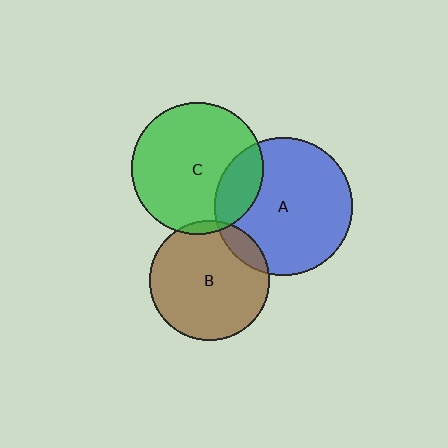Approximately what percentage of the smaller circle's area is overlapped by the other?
Approximately 10%.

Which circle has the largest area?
Circle A (blue).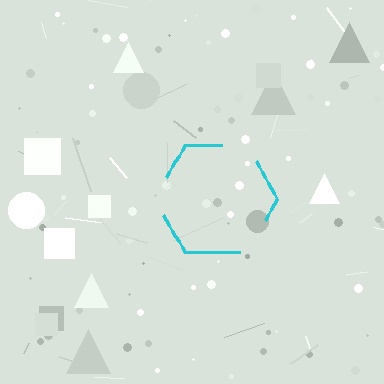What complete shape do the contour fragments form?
The contour fragments form a hexagon.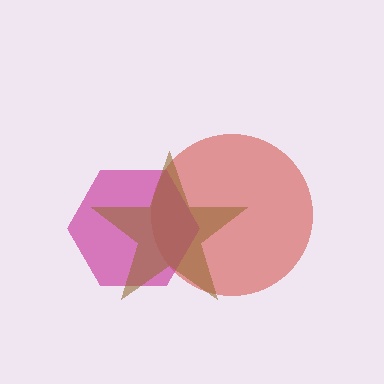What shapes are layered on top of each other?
The layered shapes are: a red circle, a magenta hexagon, a brown star.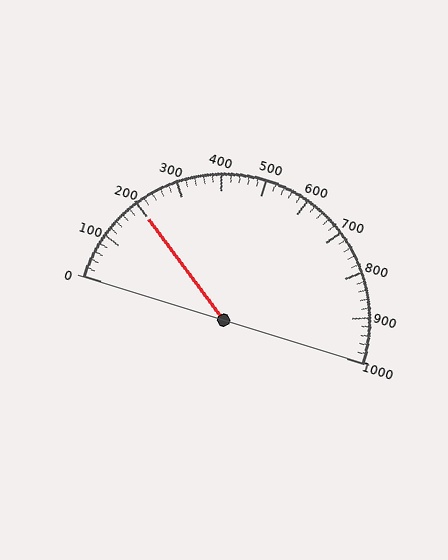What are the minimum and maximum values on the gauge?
The gauge ranges from 0 to 1000.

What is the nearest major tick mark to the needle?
The nearest major tick mark is 200.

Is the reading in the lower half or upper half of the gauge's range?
The reading is in the lower half of the range (0 to 1000).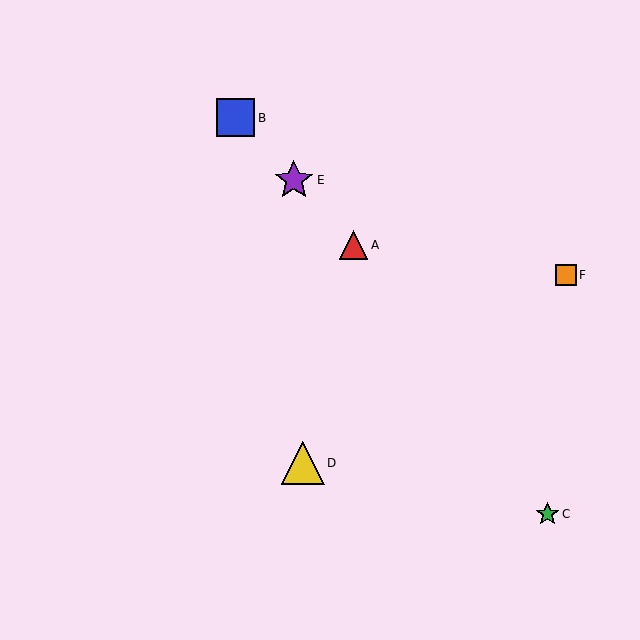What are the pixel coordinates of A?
Object A is at (354, 245).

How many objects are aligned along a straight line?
3 objects (A, B, E) are aligned along a straight line.